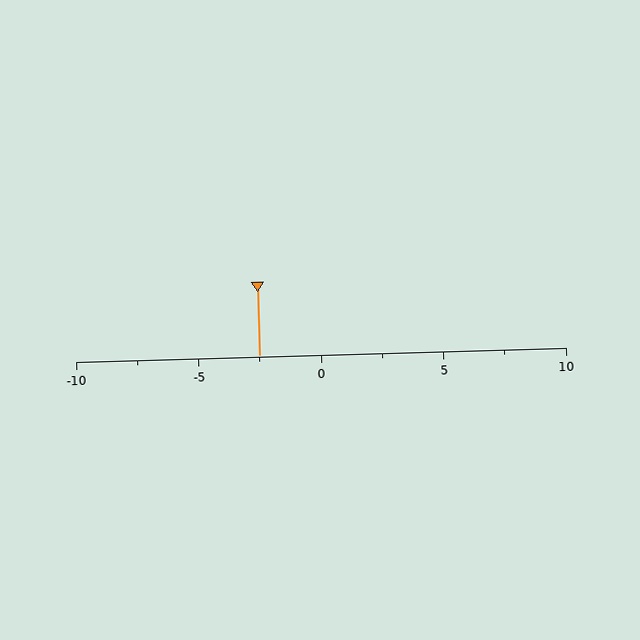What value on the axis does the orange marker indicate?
The marker indicates approximately -2.5.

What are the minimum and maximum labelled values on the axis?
The axis runs from -10 to 10.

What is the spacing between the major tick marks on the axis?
The major ticks are spaced 5 apart.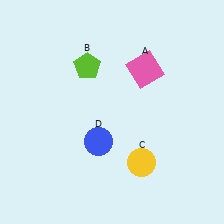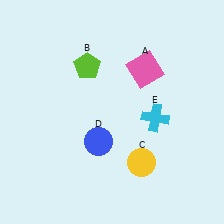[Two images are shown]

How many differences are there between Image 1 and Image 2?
There is 1 difference between the two images.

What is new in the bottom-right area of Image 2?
A cyan cross (E) was added in the bottom-right area of Image 2.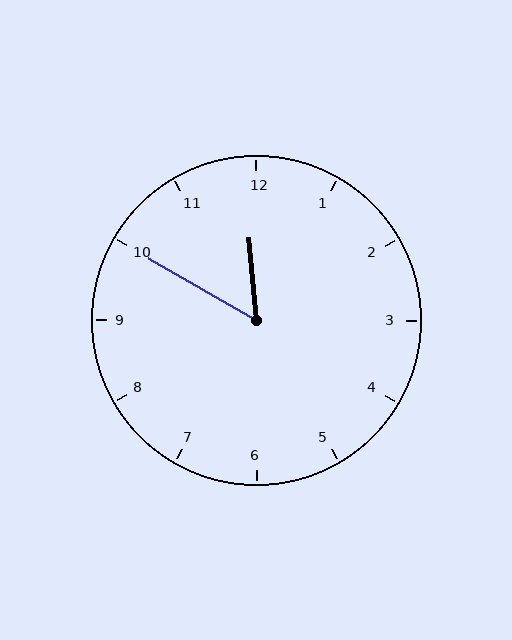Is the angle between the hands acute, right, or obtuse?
It is acute.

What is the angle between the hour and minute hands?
Approximately 55 degrees.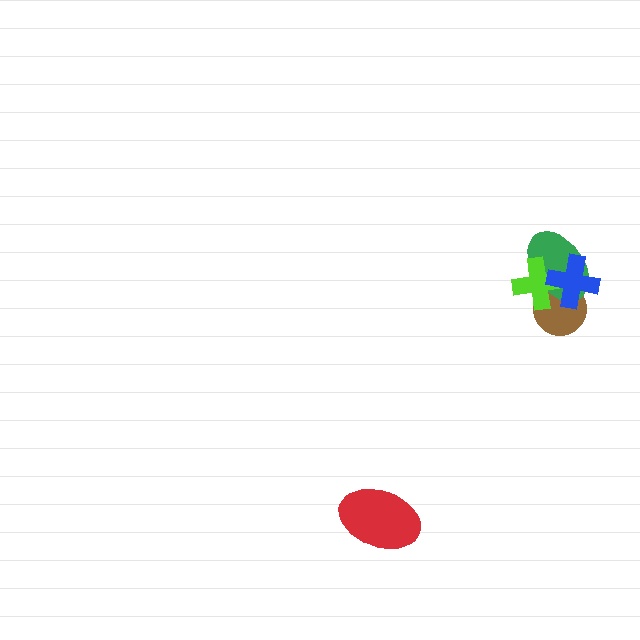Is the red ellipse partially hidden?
No, no other shape covers it.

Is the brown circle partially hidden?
Yes, it is partially covered by another shape.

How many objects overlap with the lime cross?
3 objects overlap with the lime cross.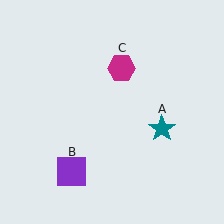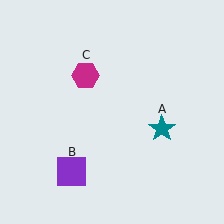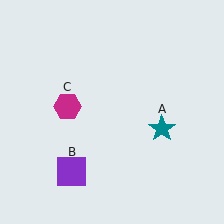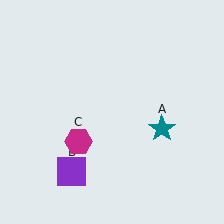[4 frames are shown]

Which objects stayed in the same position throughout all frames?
Teal star (object A) and purple square (object B) remained stationary.